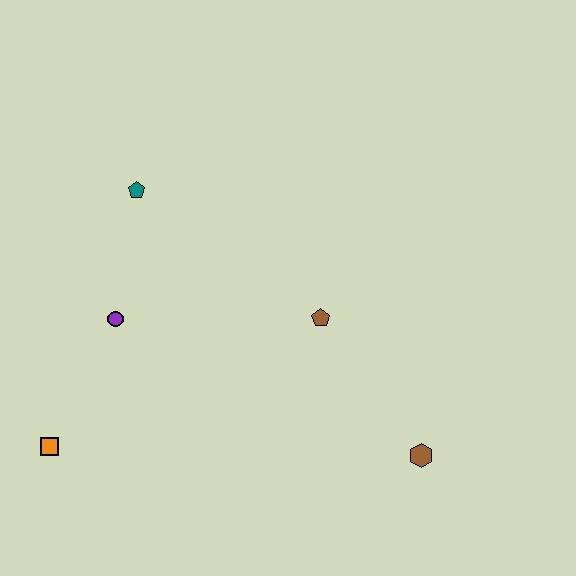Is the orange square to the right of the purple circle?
No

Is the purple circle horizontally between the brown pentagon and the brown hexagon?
No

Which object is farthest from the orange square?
The brown hexagon is farthest from the orange square.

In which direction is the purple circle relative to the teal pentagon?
The purple circle is below the teal pentagon.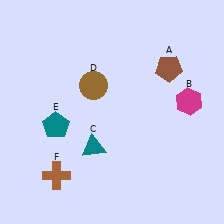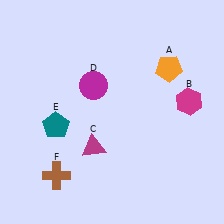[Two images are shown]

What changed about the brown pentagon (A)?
In Image 1, A is brown. In Image 2, it changed to orange.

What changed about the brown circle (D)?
In Image 1, D is brown. In Image 2, it changed to magenta.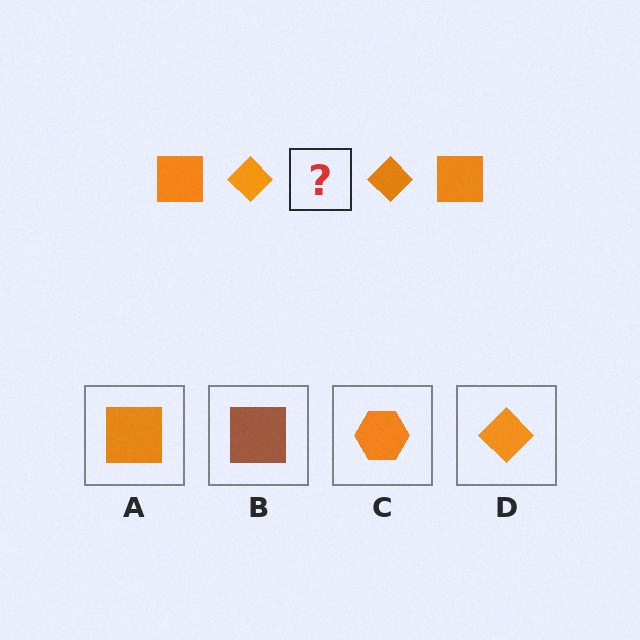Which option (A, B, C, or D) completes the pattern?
A.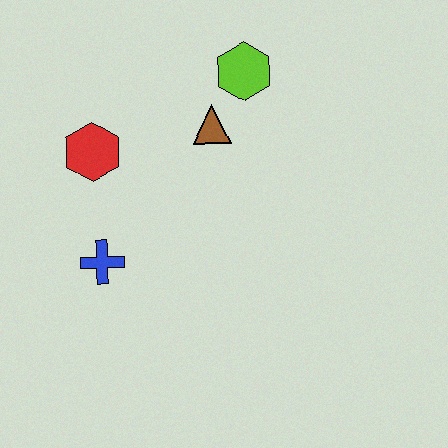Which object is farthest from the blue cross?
The lime hexagon is farthest from the blue cross.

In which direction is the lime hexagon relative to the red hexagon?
The lime hexagon is to the right of the red hexagon.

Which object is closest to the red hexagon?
The blue cross is closest to the red hexagon.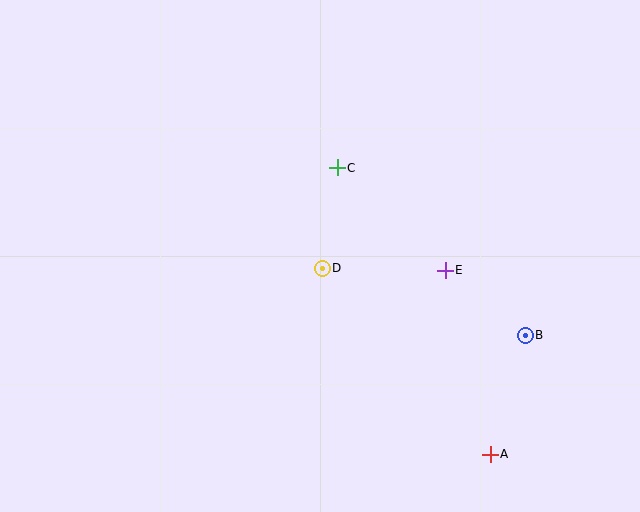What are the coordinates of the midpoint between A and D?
The midpoint between A and D is at (406, 361).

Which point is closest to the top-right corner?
Point E is closest to the top-right corner.